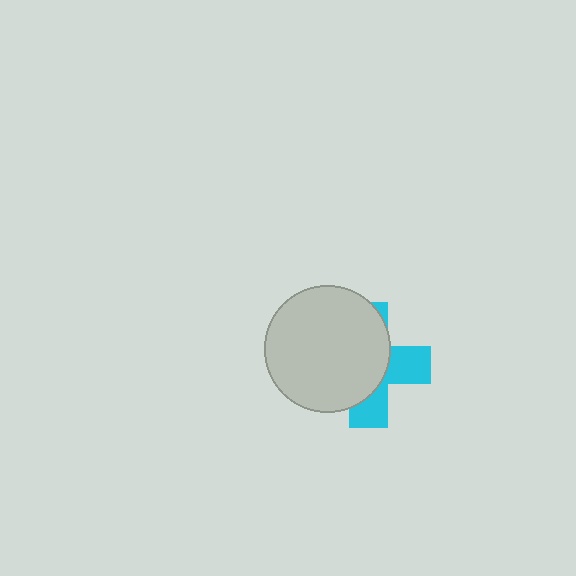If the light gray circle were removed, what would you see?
You would see the complete cyan cross.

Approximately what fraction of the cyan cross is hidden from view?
Roughly 63% of the cyan cross is hidden behind the light gray circle.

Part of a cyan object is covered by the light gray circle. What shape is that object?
It is a cross.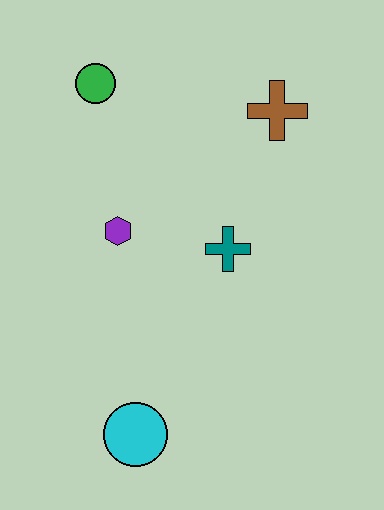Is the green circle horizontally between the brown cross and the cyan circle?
No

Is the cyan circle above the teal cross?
No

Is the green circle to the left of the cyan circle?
Yes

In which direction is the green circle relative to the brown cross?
The green circle is to the left of the brown cross.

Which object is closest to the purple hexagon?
The teal cross is closest to the purple hexagon.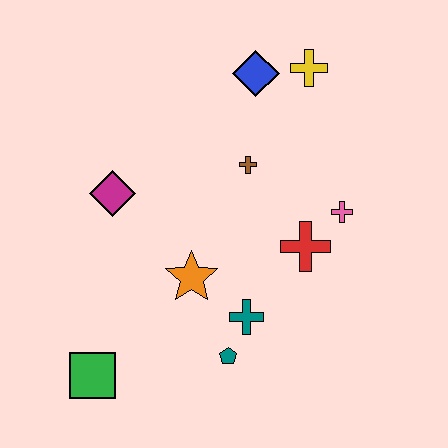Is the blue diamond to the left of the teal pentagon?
No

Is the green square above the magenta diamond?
No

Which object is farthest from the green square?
The yellow cross is farthest from the green square.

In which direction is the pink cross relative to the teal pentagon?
The pink cross is above the teal pentagon.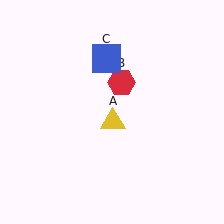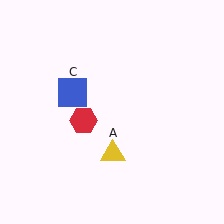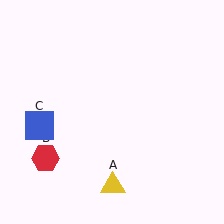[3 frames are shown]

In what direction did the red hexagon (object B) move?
The red hexagon (object B) moved down and to the left.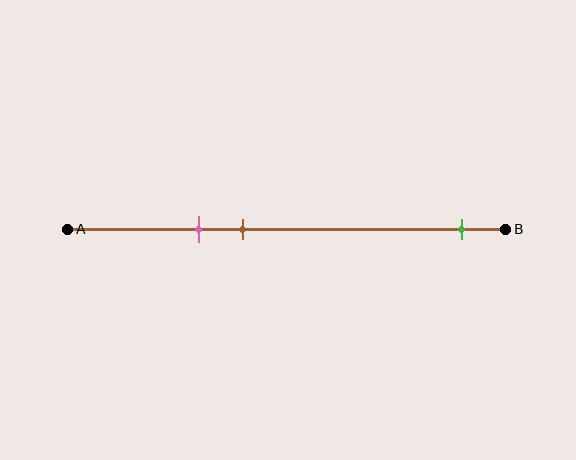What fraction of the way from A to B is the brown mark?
The brown mark is approximately 40% (0.4) of the way from A to B.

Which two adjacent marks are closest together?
The pink and brown marks are the closest adjacent pair.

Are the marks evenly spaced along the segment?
No, the marks are not evenly spaced.